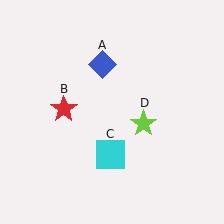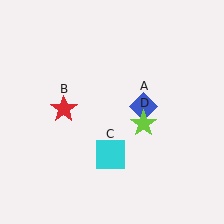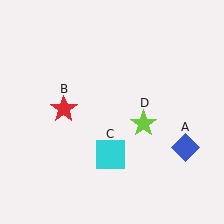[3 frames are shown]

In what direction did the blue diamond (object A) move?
The blue diamond (object A) moved down and to the right.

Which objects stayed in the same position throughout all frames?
Red star (object B) and cyan square (object C) and lime star (object D) remained stationary.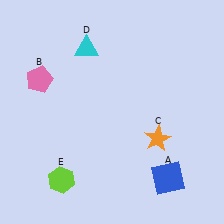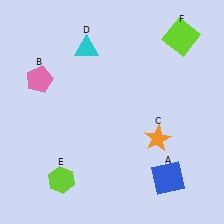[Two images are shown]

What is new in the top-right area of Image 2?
A lime square (F) was added in the top-right area of Image 2.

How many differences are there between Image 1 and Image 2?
There is 1 difference between the two images.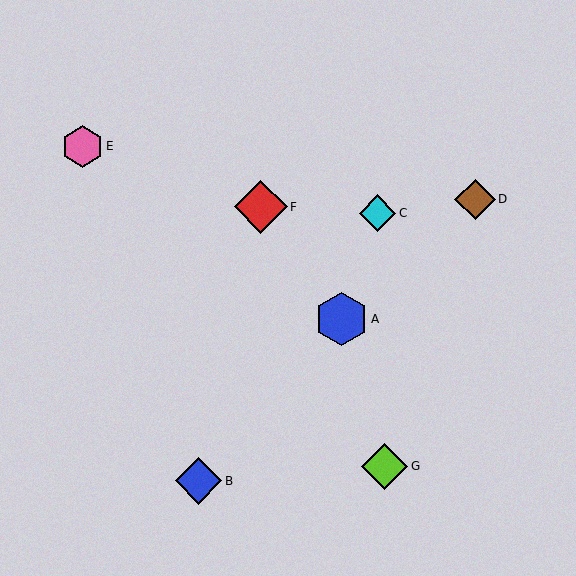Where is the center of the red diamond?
The center of the red diamond is at (261, 207).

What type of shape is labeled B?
Shape B is a blue diamond.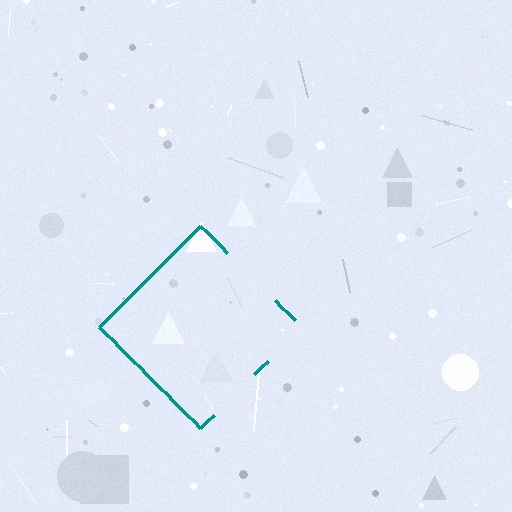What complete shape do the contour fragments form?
The contour fragments form a diamond.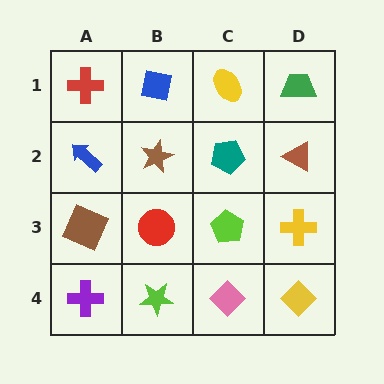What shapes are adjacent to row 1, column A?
A blue arrow (row 2, column A), a blue square (row 1, column B).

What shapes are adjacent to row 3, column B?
A brown star (row 2, column B), a lime star (row 4, column B), a brown square (row 3, column A), a lime pentagon (row 3, column C).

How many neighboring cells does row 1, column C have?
3.